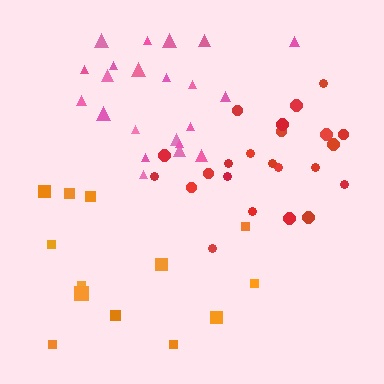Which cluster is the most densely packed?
Red.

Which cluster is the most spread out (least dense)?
Orange.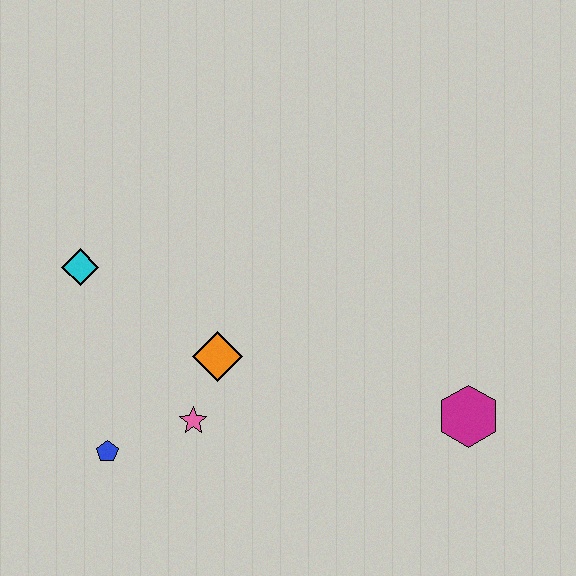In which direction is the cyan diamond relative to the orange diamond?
The cyan diamond is to the left of the orange diamond.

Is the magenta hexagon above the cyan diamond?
No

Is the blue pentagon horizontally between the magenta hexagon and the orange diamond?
No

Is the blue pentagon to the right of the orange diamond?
No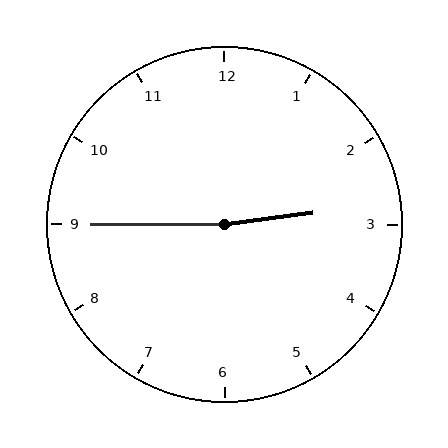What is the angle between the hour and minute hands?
Approximately 172 degrees.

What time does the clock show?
2:45.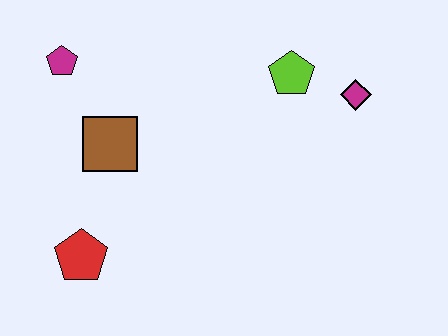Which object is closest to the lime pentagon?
The magenta diamond is closest to the lime pentagon.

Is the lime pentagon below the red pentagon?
No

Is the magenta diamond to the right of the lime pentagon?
Yes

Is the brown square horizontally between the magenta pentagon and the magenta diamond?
Yes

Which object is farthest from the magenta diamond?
The red pentagon is farthest from the magenta diamond.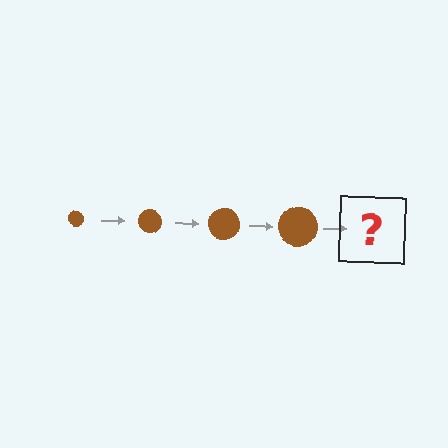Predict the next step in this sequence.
The next step is a brown circle, larger than the previous one.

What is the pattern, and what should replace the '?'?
The pattern is that the circle gets progressively larger each step. The '?' should be a brown circle, larger than the previous one.